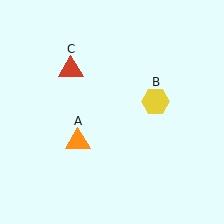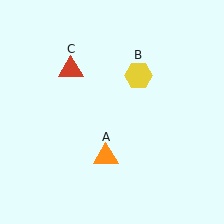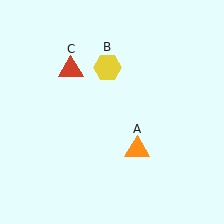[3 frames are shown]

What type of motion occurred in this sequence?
The orange triangle (object A), yellow hexagon (object B) rotated counterclockwise around the center of the scene.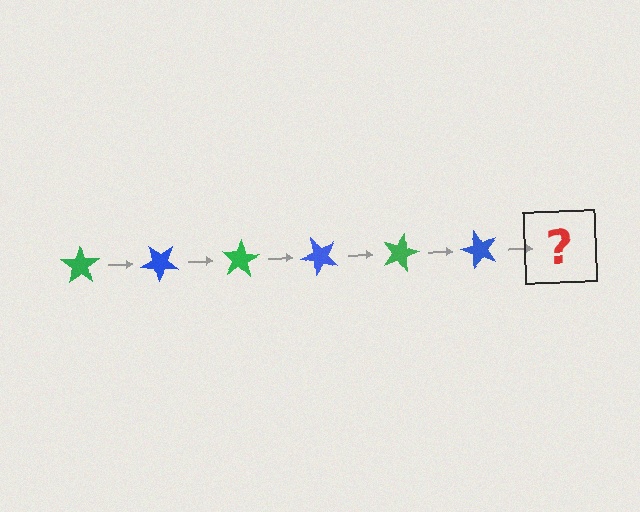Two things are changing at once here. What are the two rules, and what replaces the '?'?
The two rules are that it rotates 40 degrees each step and the color cycles through green and blue. The '?' should be a green star, rotated 240 degrees from the start.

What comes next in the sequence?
The next element should be a green star, rotated 240 degrees from the start.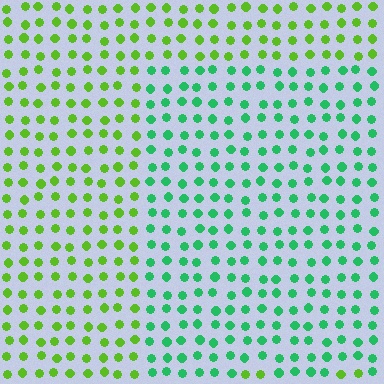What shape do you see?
I see a rectangle.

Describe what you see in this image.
The image is filled with small lime elements in a uniform arrangement. A rectangle-shaped region is visible where the elements are tinted to a slightly different hue, forming a subtle color boundary.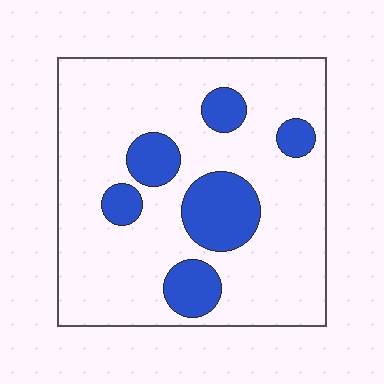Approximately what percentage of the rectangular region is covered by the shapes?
Approximately 20%.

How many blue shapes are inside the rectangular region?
6.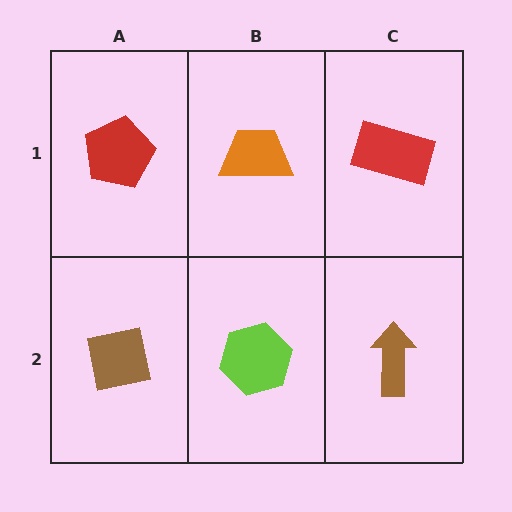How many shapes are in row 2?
3 shapes.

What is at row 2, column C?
A brown arrow.